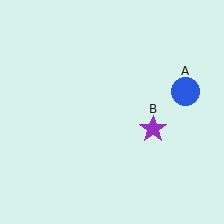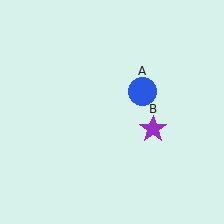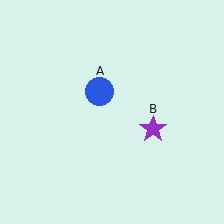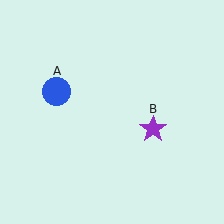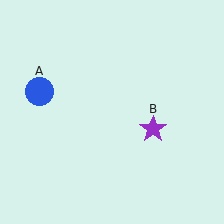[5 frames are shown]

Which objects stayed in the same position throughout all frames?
Purple star (object B) remained stationary.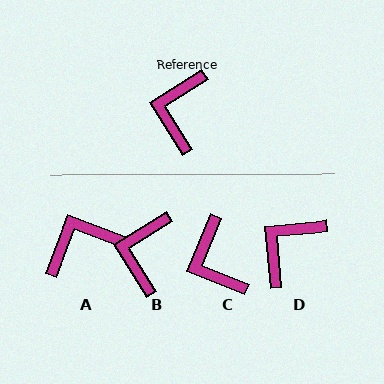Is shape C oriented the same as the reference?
No, it is off by about 36 degrees.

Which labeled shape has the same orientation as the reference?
B.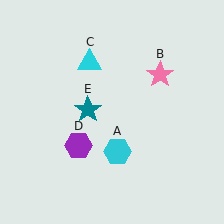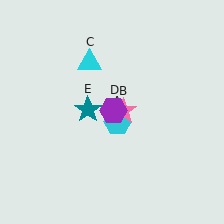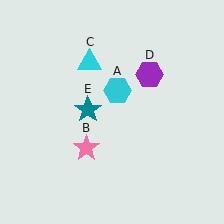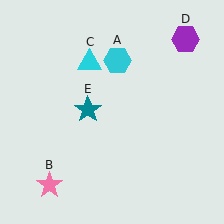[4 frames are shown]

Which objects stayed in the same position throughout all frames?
Cyan triangle (object C) and teal star (object E) remained stationary.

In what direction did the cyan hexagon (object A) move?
The cyan hexagon (object A) moved up.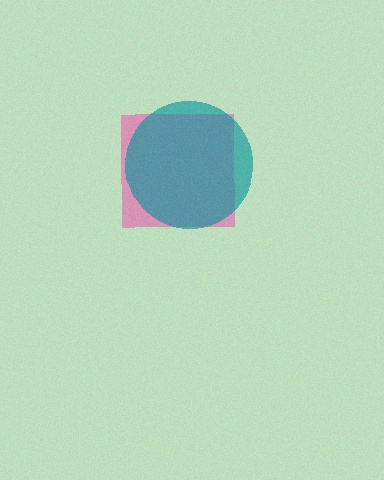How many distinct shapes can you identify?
There are 2 distinct shapes: a pink square, a teal circle.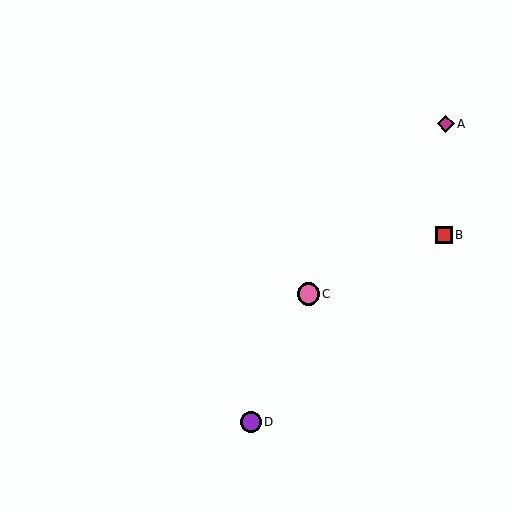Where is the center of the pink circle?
The center of the pink circle is at (308, 294).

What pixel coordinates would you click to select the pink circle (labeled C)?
Click at (308, 294) to select the pink circle C.